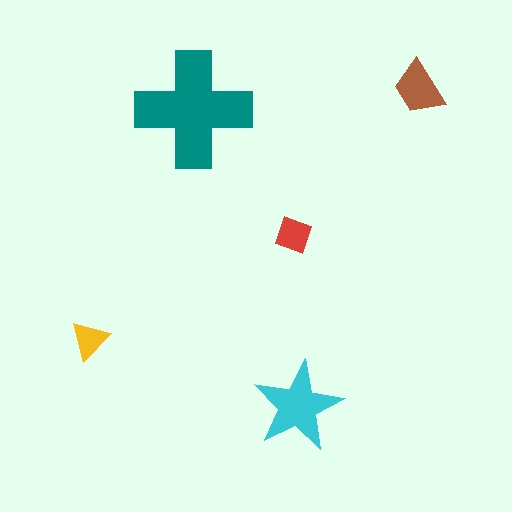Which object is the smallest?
The yellow triangle.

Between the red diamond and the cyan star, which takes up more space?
The cyan star.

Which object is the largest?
The teal cross.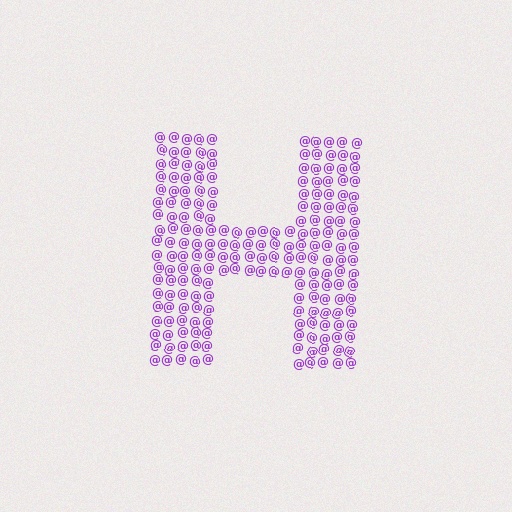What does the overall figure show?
The overall figure shows the letter H.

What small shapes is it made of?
It is made of small at signs.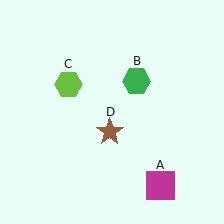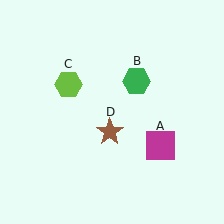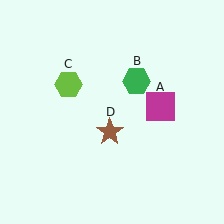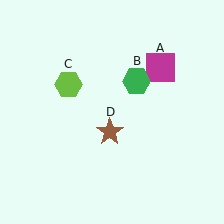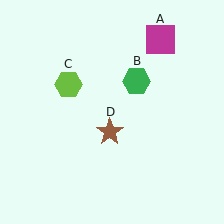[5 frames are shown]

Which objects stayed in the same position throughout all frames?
Green hexagon (object B) and lime hexagon (object C) and brown star (object D) remained stationary.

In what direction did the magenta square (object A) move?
The magenta square (object A) moved up.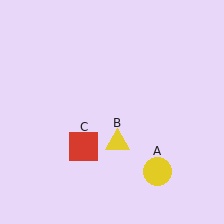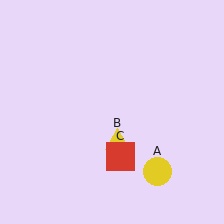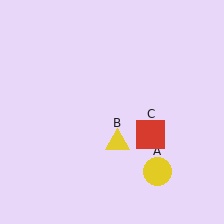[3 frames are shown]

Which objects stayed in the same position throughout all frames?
Yellow circle (object A) and yellow triangle (object B) remained stationary.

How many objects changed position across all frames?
1 object changed position: red square (object C).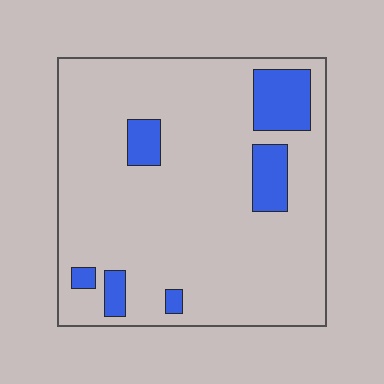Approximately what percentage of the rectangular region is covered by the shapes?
Approximately 15%.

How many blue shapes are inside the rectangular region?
6.